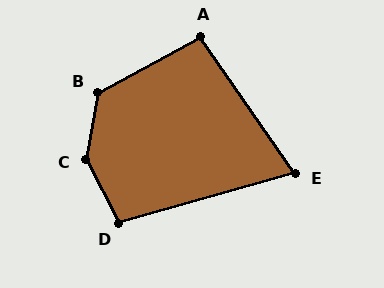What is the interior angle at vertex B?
Approximately 128 degrees (obtuse).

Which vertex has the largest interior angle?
C, at approximately 142 degrees.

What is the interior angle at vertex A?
Approximately 96 degrees (obtuse).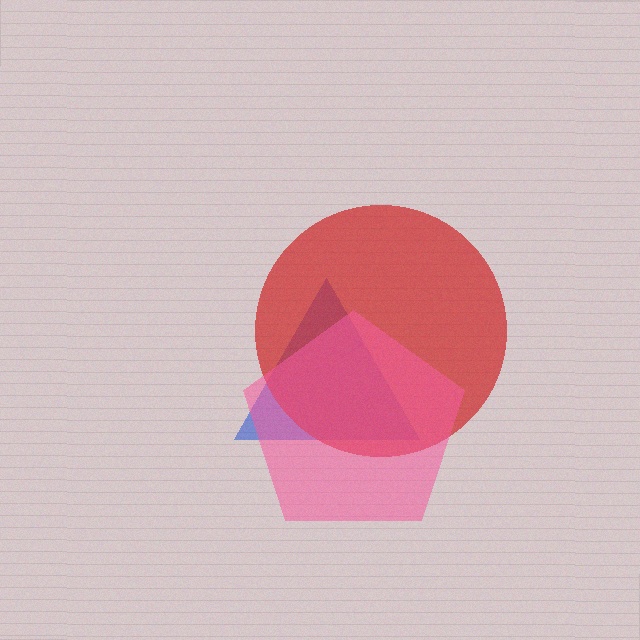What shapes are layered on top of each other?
The layered shapes are: a blue triangle, a red circle, a pink pentagon.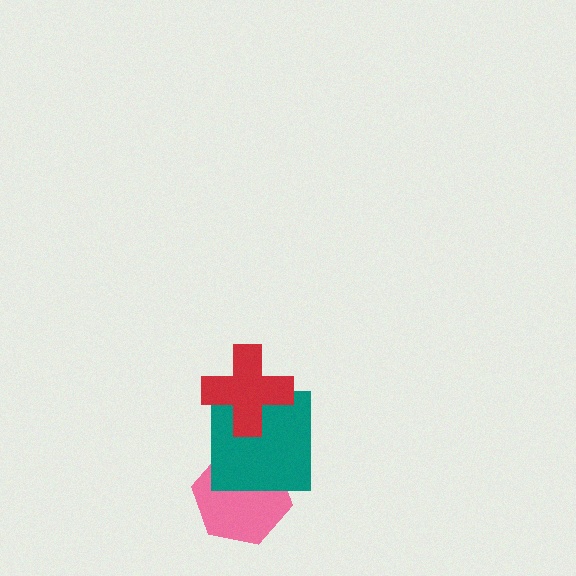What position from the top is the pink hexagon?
The pink hexagon is 3rd from the top.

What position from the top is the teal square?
The teal square is 2nd from the top.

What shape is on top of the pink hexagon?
The teal square is on top of the pink hexagon.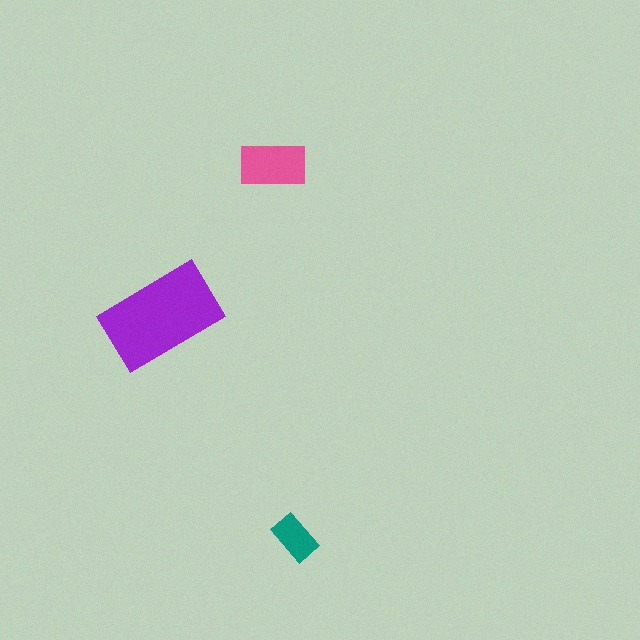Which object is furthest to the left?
The purple rectangle is leftmost.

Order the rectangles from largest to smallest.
the purple one, the pink one, the teal one.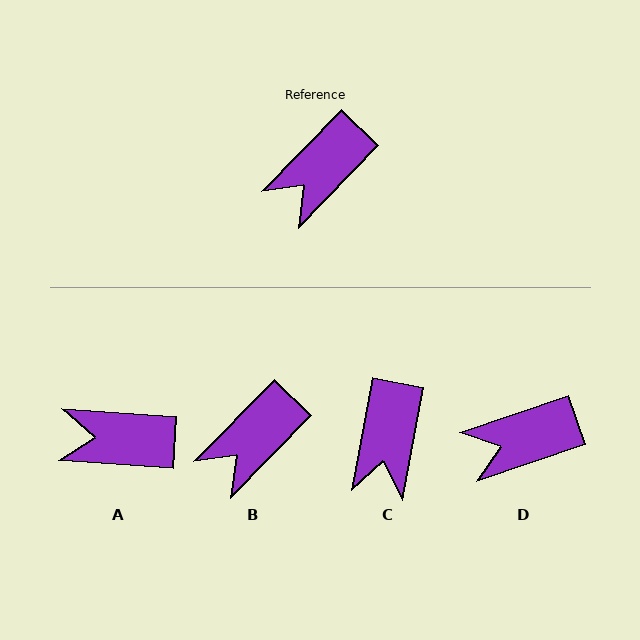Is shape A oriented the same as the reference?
No, it is off by about 50 degrees.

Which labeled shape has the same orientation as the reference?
B.